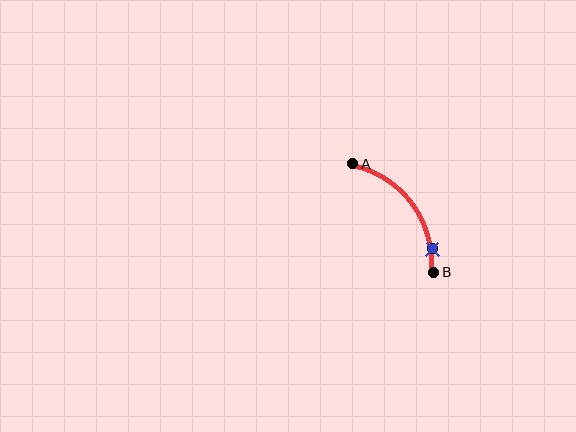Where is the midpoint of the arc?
The arc midpoint is the point on the curve farthest from the straight line joining A and B. It sits above and to the right of that line.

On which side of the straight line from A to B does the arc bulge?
The arc bulges above and to the right of the straight line connecting A and B.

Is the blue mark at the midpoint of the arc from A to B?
No. The blue mark lies on the arc but is closer to endpoint B. The arc midpoint would be at the point on the curve equidistant along the arc from both A and B.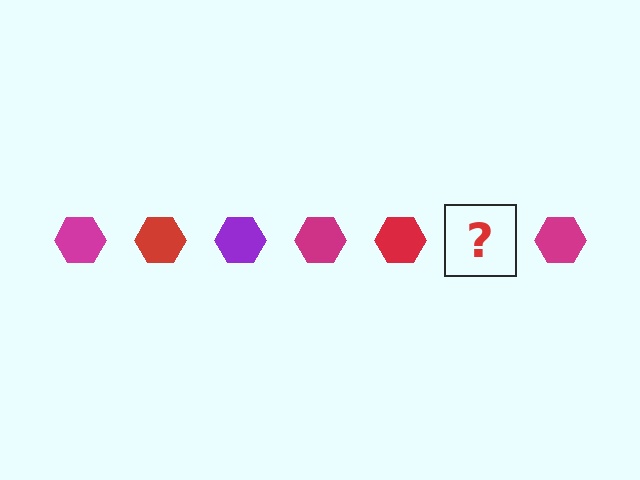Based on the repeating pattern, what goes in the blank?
The blank should be a purple hexagon.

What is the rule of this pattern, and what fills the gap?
The rule is that the pattern cycles through magenta, red, purple hexagons. The gap should be filled with a purple hexagon.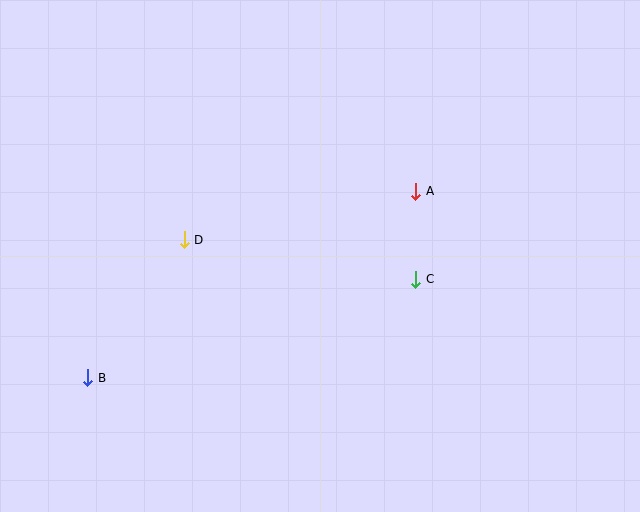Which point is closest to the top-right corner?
Point A is closest to the top-right corner.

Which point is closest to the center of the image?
Point C at (416, 279) is closest to the center.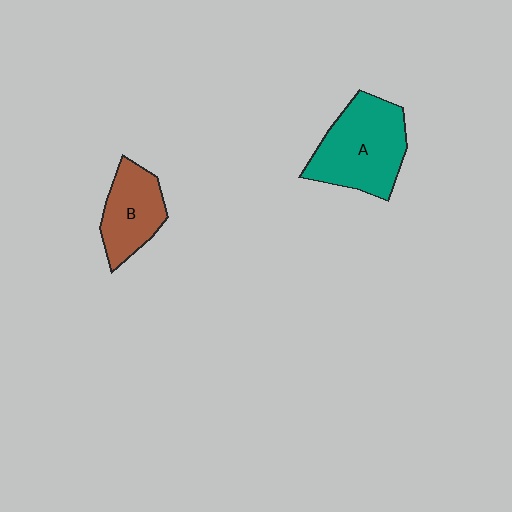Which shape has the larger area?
Shape A (teal).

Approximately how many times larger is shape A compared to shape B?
Approximately 1.5 times.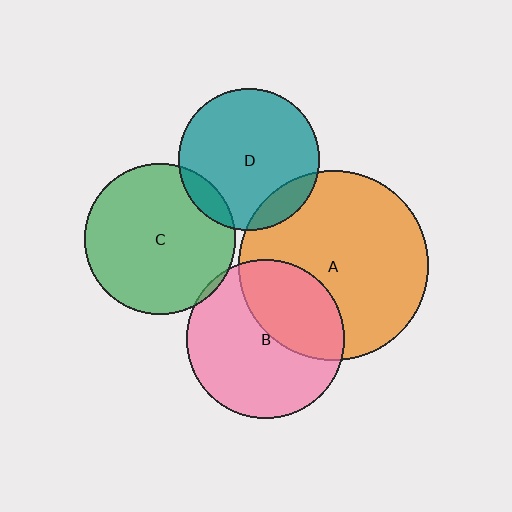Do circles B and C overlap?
Yes.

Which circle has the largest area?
Circle A (orange).